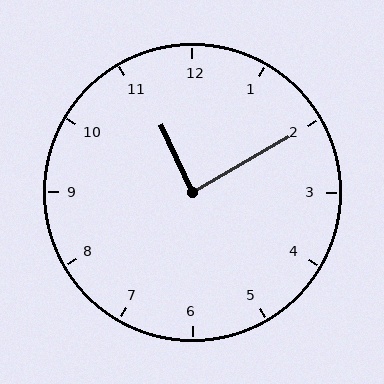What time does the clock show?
11:10.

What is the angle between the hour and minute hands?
Approximately 85 degrees.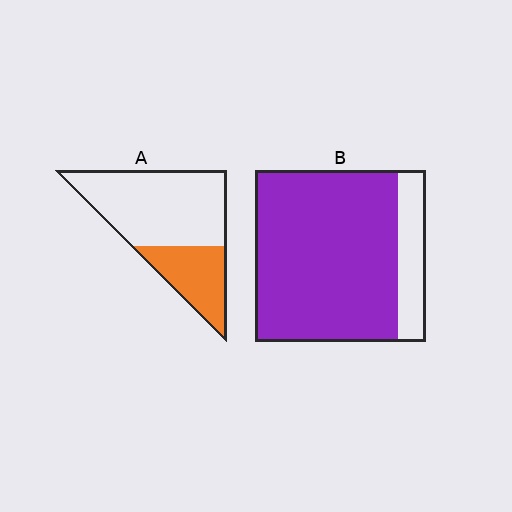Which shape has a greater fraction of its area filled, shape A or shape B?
Shape B.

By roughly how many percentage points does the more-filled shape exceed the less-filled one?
By roughly 50 percentage points (B over A).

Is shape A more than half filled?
No.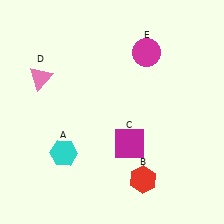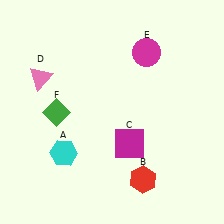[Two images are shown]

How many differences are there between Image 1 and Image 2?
There is 1 difference between the two images.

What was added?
A green diamond (F) was added in Image 2.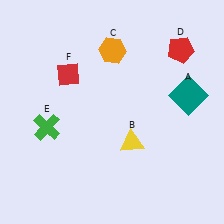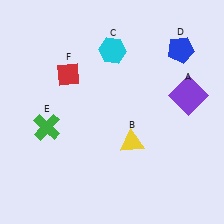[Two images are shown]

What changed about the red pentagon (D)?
In Image 1, D is red. In Image 2, it changed to blue.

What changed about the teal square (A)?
In Image 1, A is teal. In Image 2, it changed to purple.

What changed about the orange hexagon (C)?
In Image 1, C is orange. In Image 2, it changed to cyan.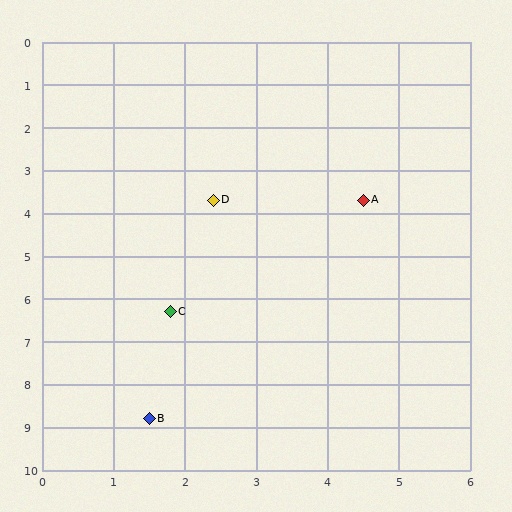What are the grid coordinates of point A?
Point A is at approximately (4.5, 3.7).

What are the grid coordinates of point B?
Point B is at approximately (1.5, 8.8).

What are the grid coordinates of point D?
Point D is at approximately (2.4, 3.7).